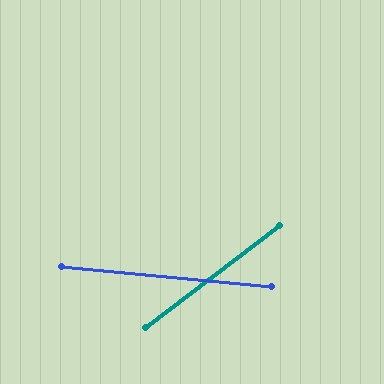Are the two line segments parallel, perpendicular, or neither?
Neither parallel nor perpendicular — they differ by about 43°.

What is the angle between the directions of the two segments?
Approximately 43 degrees.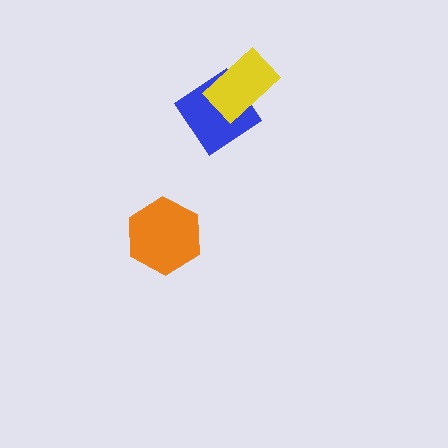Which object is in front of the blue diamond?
The yellow rectangle is in front of the blue diamond.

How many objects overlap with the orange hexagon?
0 objects overlap with the orange hexagon.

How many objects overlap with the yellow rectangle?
1 object overlaps with the yellow rectangle.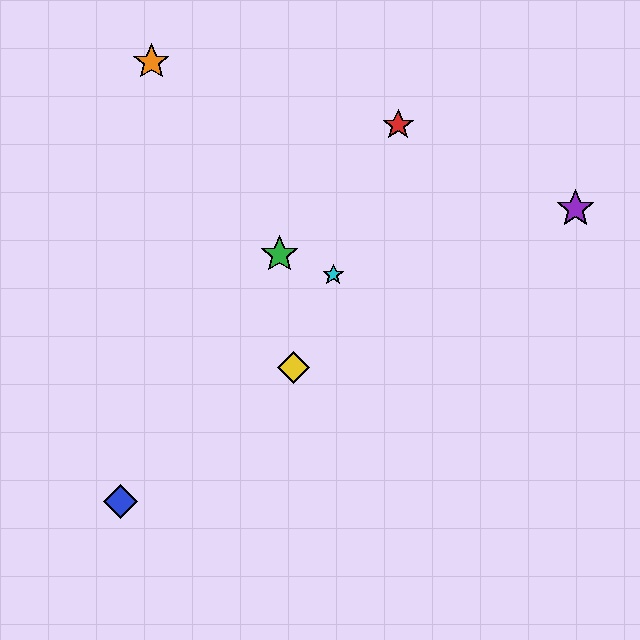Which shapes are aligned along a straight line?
The red star, the yellow diamond, the cyan star are aligned along a straight line.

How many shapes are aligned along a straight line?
3 shapes (the red star, the yellow diamond, the cyan star) are aligned along a straight line.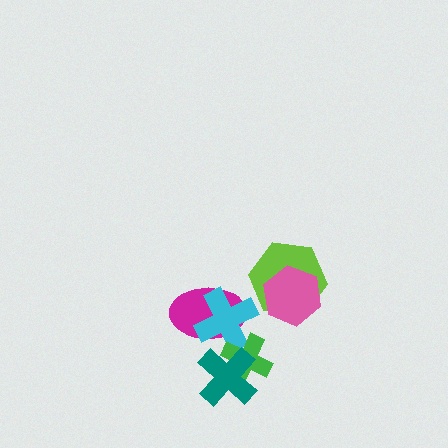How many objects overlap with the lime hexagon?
1 object overlaps with the lime hexagon.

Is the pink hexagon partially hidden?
No, no other shape covers it.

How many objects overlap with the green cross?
2 objects overlap with the green cross.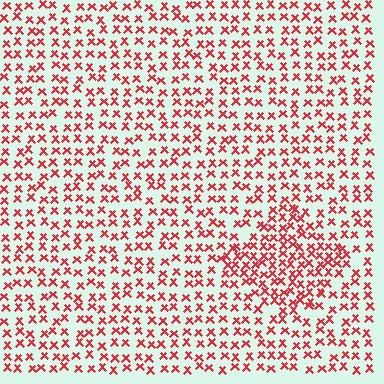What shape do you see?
I see a diamond.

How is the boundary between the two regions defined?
The boundary is defined by a change in element density (approximately 1.7x ratio). All elements are the same color, size, and shape.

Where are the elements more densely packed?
The elements are more densely packed inside the diamond boundary.